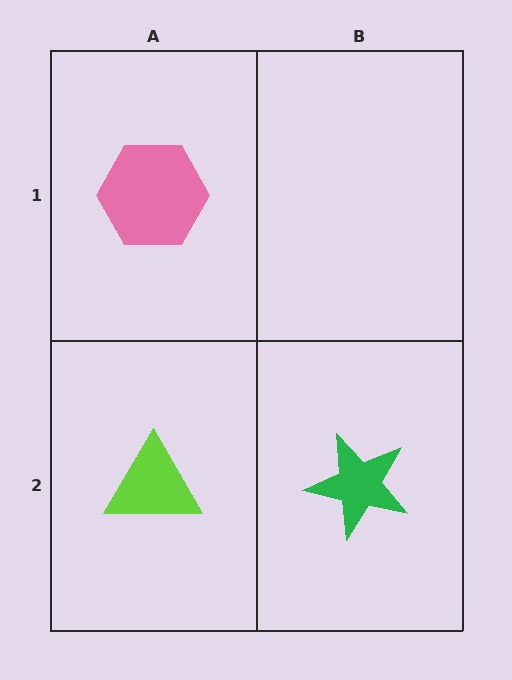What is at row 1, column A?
A pink hexagon.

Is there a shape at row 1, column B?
No, that cell is empty.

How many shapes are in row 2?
2 shapes.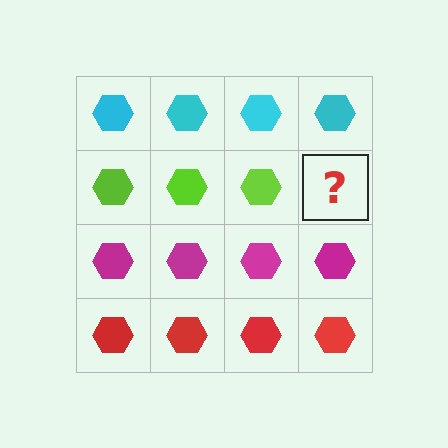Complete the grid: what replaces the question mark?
The question mark should be replaced with a lime hexagon.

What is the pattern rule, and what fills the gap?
The rule is that each row has a consistent color. The gap should be filled with a lime hexagon.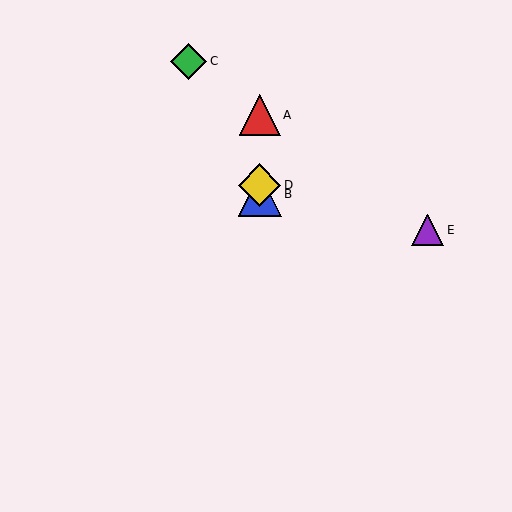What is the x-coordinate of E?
Object E is at x≈428.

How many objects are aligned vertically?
3 objects (A, B, D) are aligned vertically.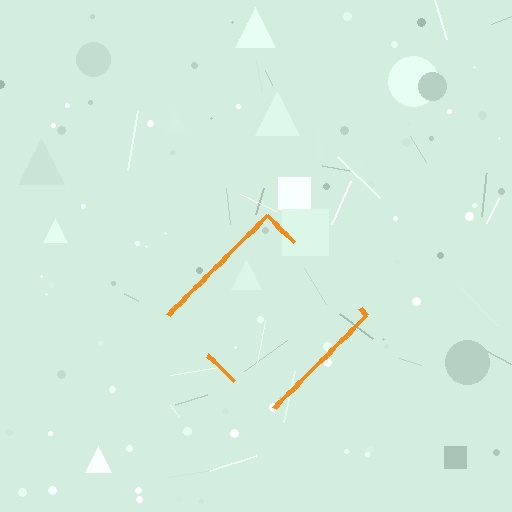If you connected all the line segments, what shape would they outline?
They would outline a diamond.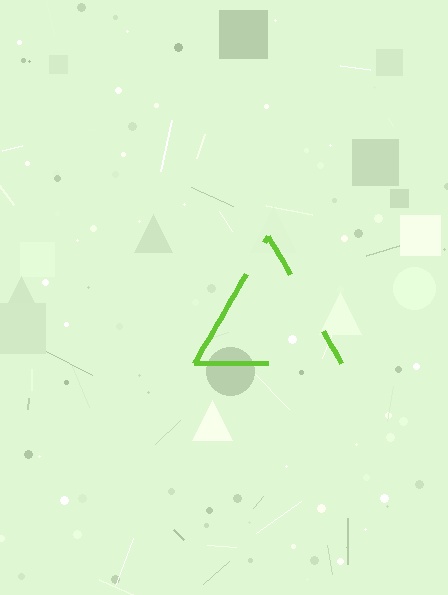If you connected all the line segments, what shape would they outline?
They would outline a triangle.